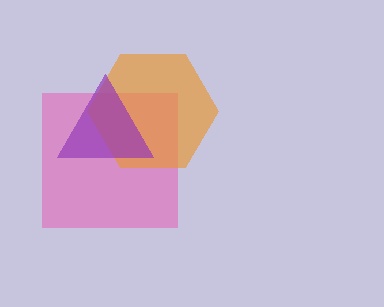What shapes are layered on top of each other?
The layered shapes are: a pink square, an orange hexagon, a purple triangle.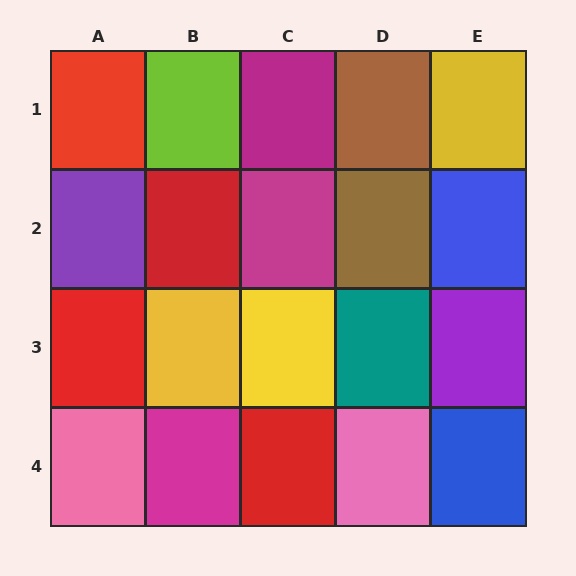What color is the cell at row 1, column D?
Brown.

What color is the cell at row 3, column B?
Yellow.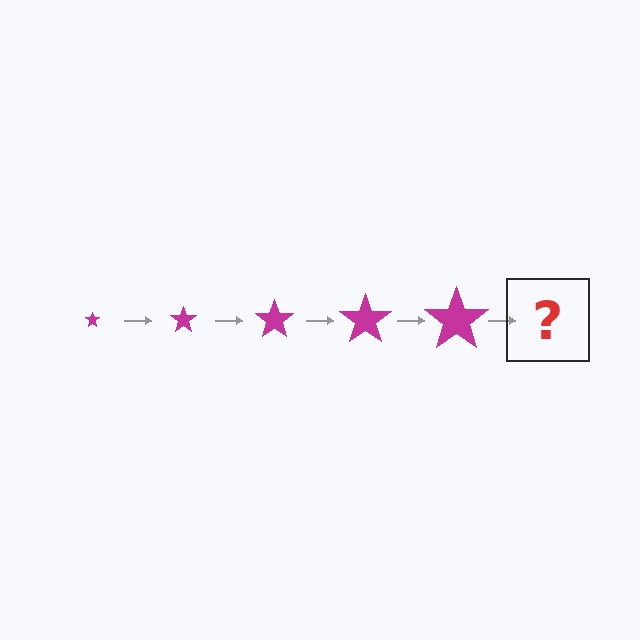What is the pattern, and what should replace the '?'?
The pattern is that the star gets progressively larger each step. The '?' should be a magenta star, larger than the previous one.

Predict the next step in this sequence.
The next step is a magenta star, larger than the previous one.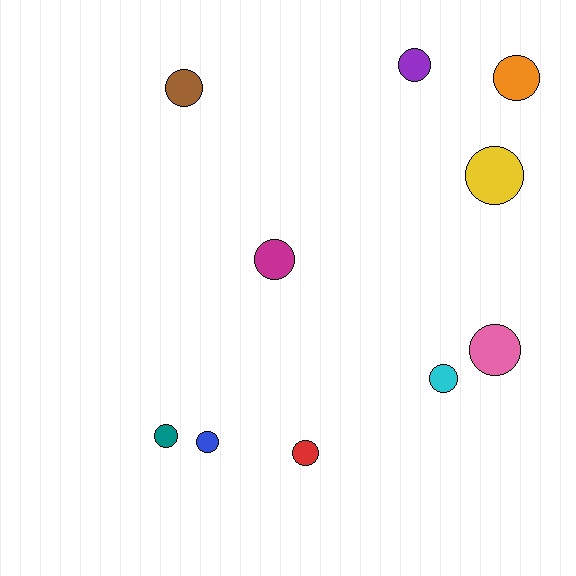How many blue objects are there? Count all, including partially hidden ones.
There is 1 blue object.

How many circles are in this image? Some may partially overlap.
There are 10 circles.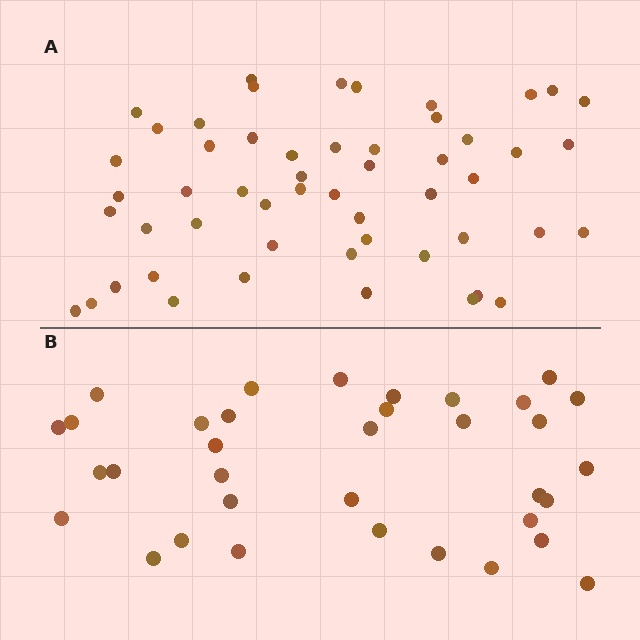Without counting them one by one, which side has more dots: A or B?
Region A (the top region) has more dots.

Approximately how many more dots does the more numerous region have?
Region A has approximately 20 more dots than region B.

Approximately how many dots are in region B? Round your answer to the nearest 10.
About 40 dots. (The exact count is 35, which rounds to 40.)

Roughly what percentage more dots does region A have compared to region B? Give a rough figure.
About 50% more.